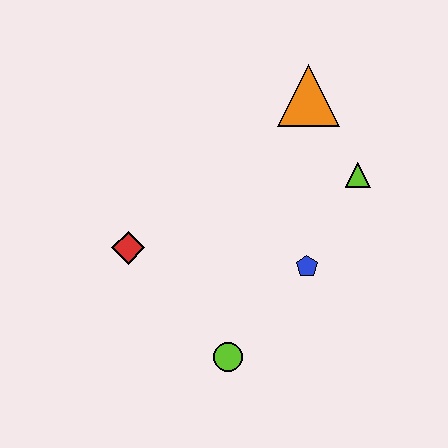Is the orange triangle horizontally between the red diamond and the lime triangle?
Yes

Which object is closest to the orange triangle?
The lime triangle is closest to the orange triangle.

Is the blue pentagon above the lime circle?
Yes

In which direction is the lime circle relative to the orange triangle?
The lime circle is below the orange triangle.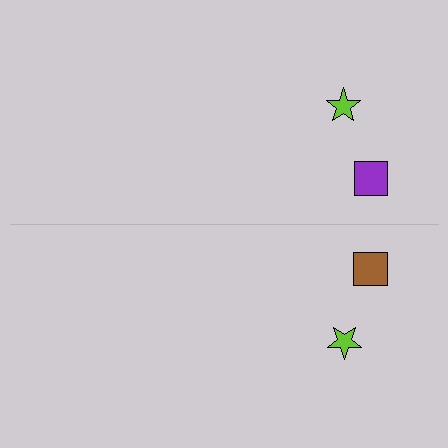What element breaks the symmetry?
The brown square on the bottom side breaks the symmetry — its mirror counterpart is purple.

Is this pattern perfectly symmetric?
No, the pattern is not perfectly symmetric. The brown square on the bottom side breaks the symmetry — its mirror counterpart is purple.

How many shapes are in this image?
There are 4 shapes in this image.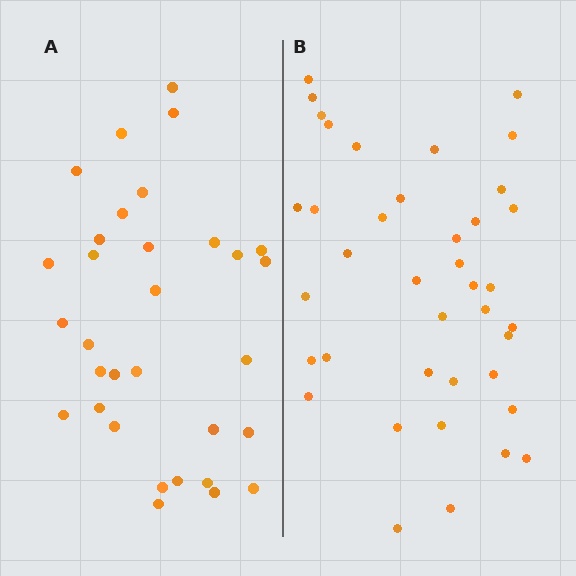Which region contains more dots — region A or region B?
Region B (the right region) has more dots.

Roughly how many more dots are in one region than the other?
Region B has roughly 8 or so more dots than region A.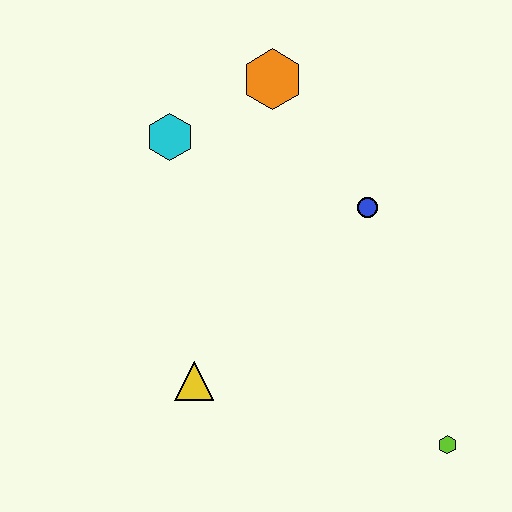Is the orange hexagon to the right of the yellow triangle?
Yes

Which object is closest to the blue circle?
The orange hexagon is closest to the blue circle.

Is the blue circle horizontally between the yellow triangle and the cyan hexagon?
No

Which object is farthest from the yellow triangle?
The orange hexagon is farthest from the yellow triangle.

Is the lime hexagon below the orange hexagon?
Yes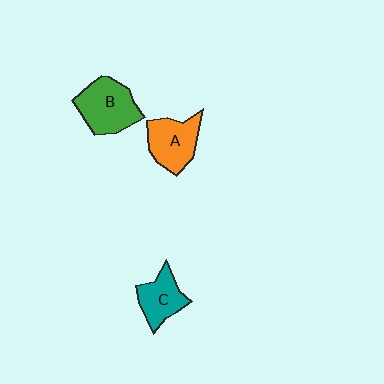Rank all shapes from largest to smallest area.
From largest to smallest: B (green), A (orange), C (teal).